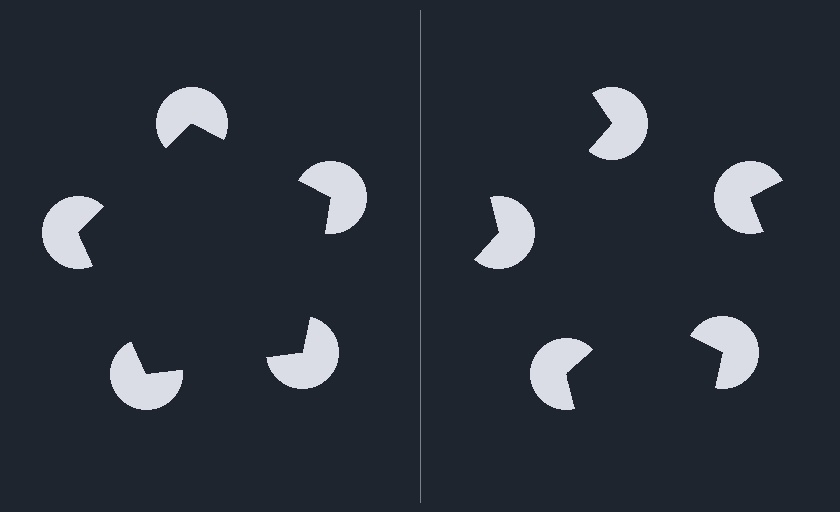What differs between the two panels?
The pac-man discs are positioned identically on both sides; only the wedge orientations differ. On the left they align to a pentagon; on the right they are misaligned.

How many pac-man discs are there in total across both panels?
10 — 5 on each side.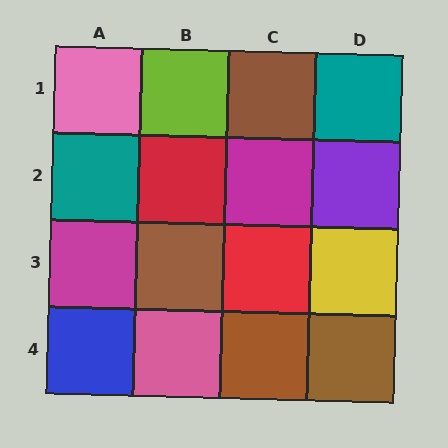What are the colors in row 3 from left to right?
Magenta, brown, red, yellow.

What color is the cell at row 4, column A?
Blue.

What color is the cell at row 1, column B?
Lime.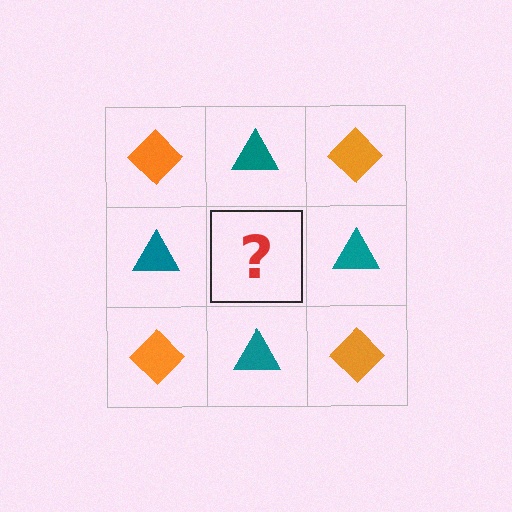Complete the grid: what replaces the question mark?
The question mark should be replaced with an orange diamond.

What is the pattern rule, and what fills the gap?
The rule is that it alternates orange diamond and teal triangle in a checkerboard pattern. The gap should be filled with an orange diamond.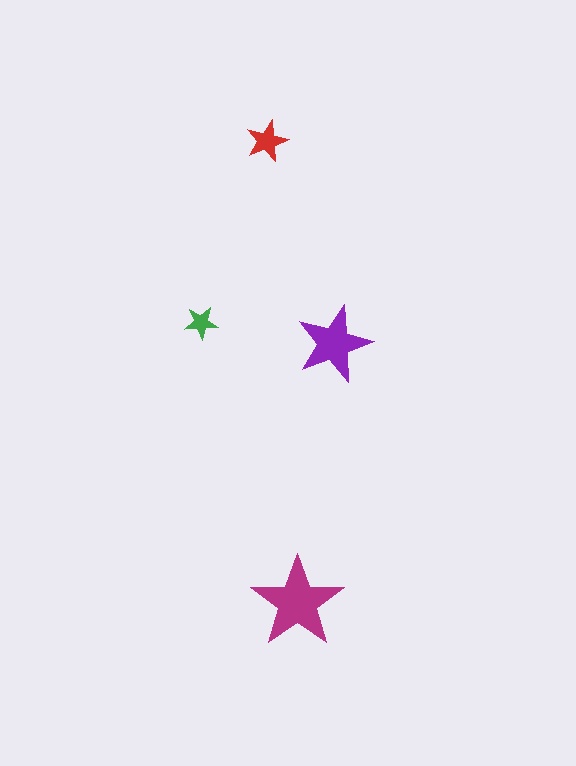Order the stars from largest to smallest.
the magenta one, the purple one, the red one, the green one.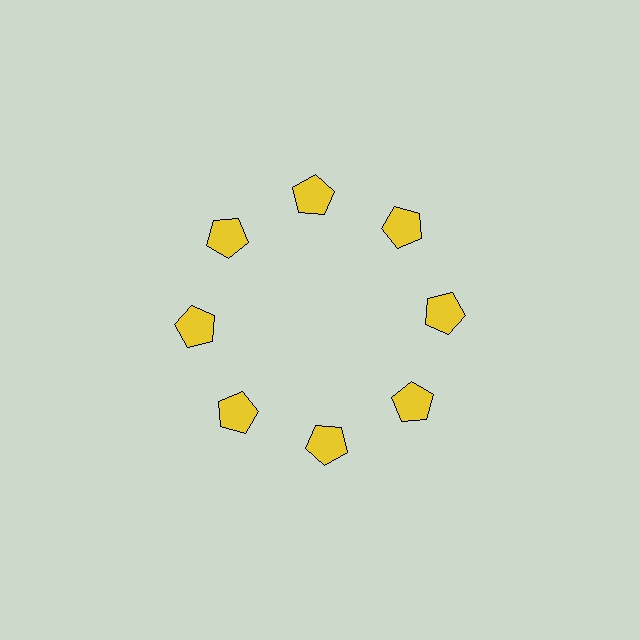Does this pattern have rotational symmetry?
Yes, this pattern has 8-fold rotational symmetry. It looks the same after rotating 45 degrees around the center.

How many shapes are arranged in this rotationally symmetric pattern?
There are 8 shapes, arranged in 8 groups of 1.